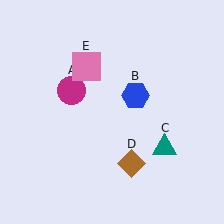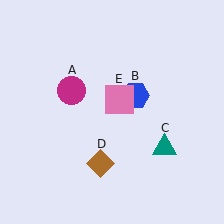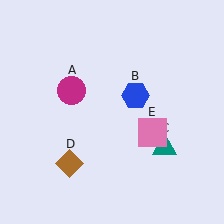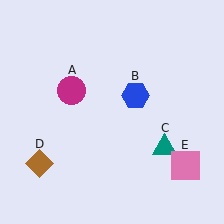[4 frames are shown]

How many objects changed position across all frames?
2 objects changed position: brown diamond (object D), pink square (object E).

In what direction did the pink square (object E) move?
The pink square (object E) moved down and to the right.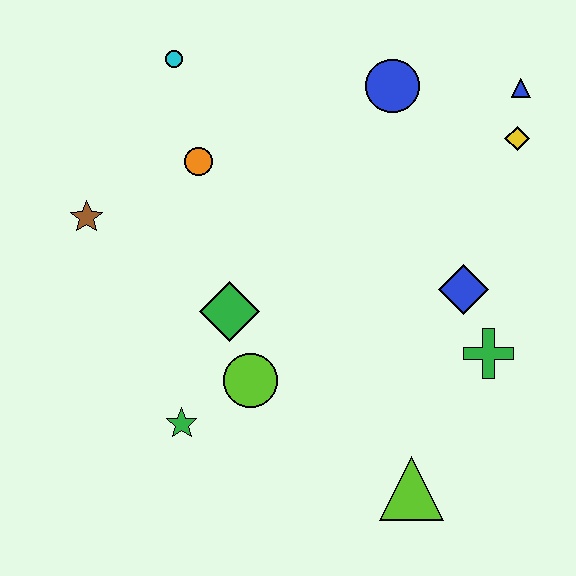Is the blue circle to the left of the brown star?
No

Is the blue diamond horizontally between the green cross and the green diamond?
Yes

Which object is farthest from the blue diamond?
The brown star is farthest from the blue diamond.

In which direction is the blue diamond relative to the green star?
The blue diamond is to the right of the green star.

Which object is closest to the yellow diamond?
The blue triangle is closest to the yellow diamond.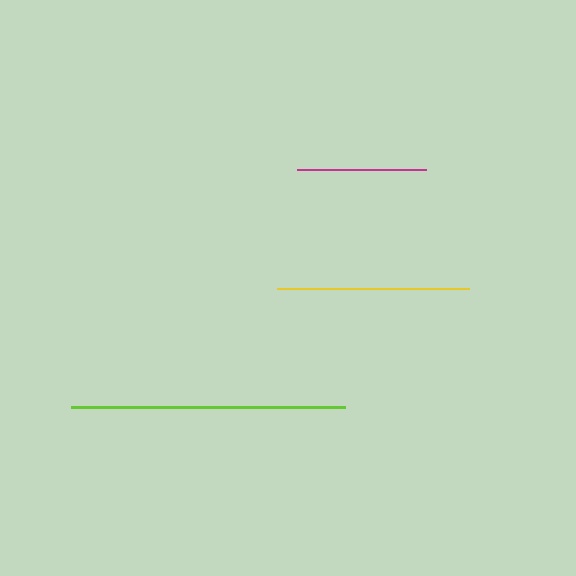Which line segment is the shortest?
The magenta line is the shortest at approximately 129 pixels.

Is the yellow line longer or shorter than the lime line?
The lime line is longer than the yellow line.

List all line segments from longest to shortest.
From longest to shortest: lime, yellow, magenta.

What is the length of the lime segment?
The lime segment is approximately 274 pixels long.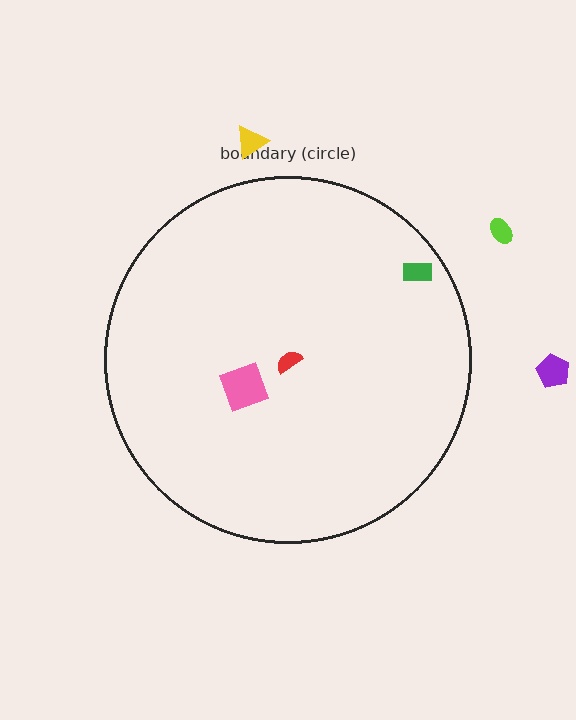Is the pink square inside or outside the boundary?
Inside.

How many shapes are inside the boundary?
3 inside, 3 outside.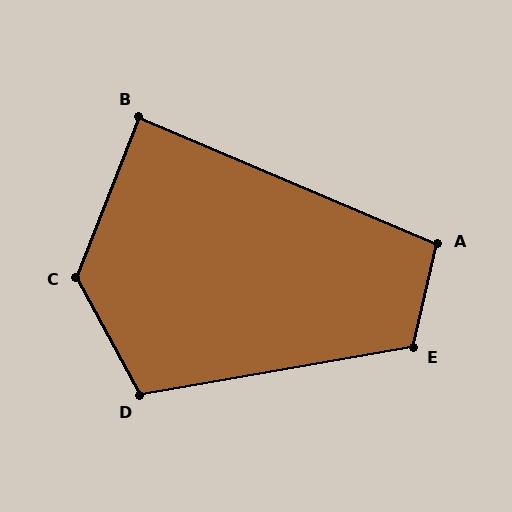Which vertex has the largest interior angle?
C, at approximately 130 degrees.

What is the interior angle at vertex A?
Approximately 100 degrees (obtuse).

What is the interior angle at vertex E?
Approximately 113 degrees (obtuse).